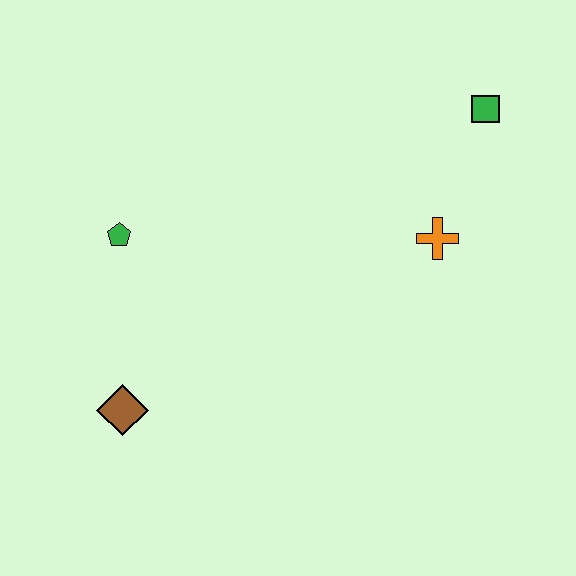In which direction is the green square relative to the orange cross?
The green square is above the orange cross.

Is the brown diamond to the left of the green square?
Yes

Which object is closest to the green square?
The orange cross is closest to the green square.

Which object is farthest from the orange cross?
The brown diamond is farthest from the orange cross.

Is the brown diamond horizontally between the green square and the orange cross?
No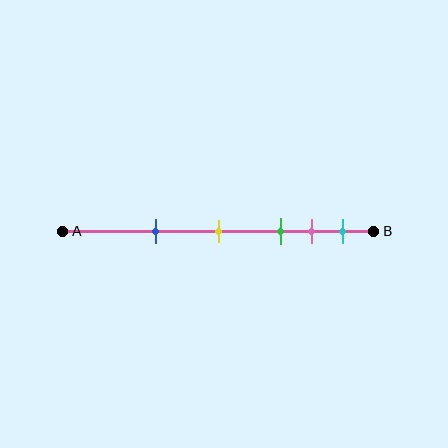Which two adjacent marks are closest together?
The pink and cyan marks are the closest adjacent pair.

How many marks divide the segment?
There are 5 marks dividing the segment.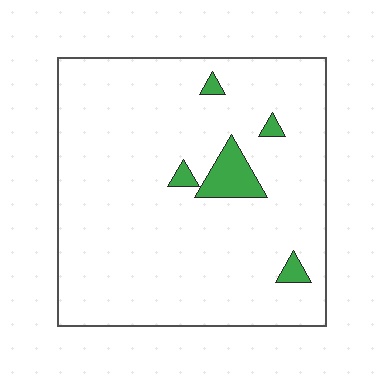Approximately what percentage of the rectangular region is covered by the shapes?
Approximately 5%.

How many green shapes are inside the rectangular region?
5.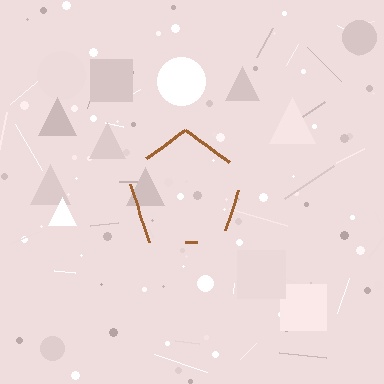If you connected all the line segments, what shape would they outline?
They would outline a pentagon.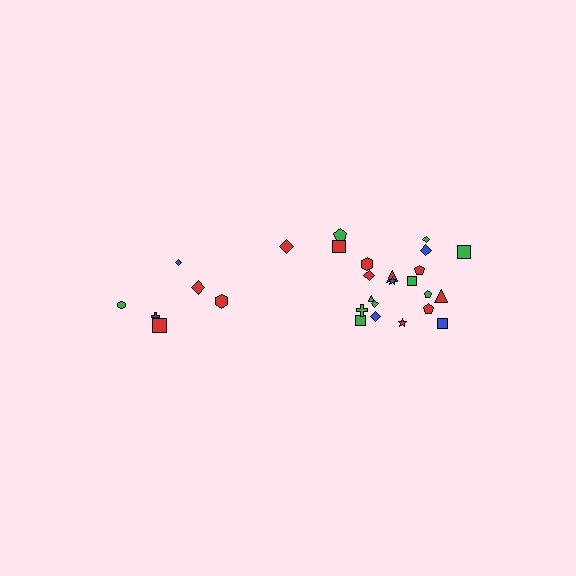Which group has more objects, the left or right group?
The right group.